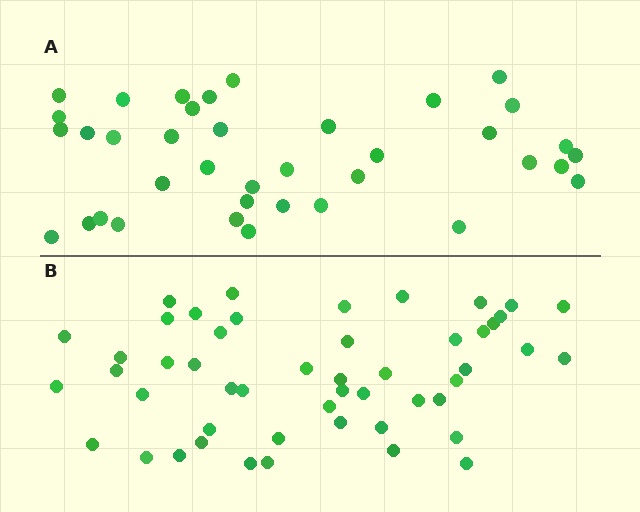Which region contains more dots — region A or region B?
Region B (the bottom region) has more dots.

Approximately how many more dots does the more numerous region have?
Region B has roughly 12 or so more dots than region A.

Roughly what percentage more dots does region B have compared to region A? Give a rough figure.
About 30% more.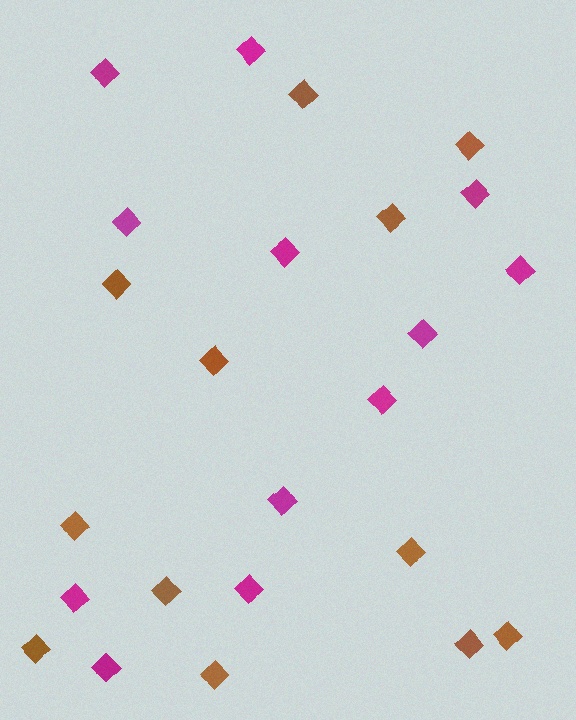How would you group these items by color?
There are 2 groups: one group of brown diamonds (12) and one group of magenta diamonds (12).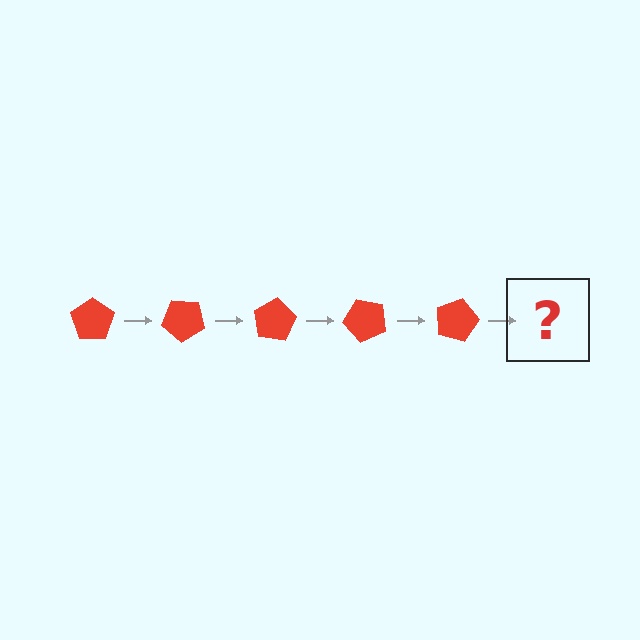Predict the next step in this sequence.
The next step is a red pentagon rotated 200 degrees.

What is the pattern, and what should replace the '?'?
The pattern is that the pentagon rotates 40 degrees each step. The '?' should be a red pentagon rotated 200 degrees.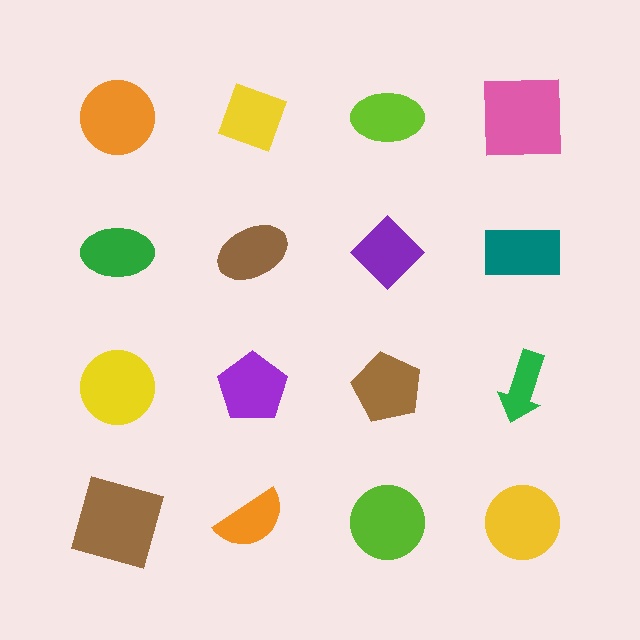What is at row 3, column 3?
A brown pentagon.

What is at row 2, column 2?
A brown ellipse.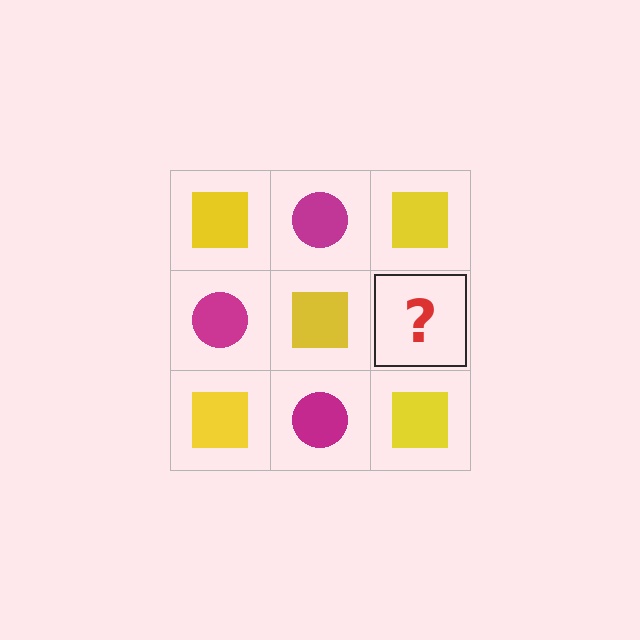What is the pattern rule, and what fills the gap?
The rule is that it alternates yellow square and magenta circle in a checkerboard pattern. The gap should be filled with a magenta circle.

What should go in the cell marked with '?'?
The missing cell should contain a magenta circle.